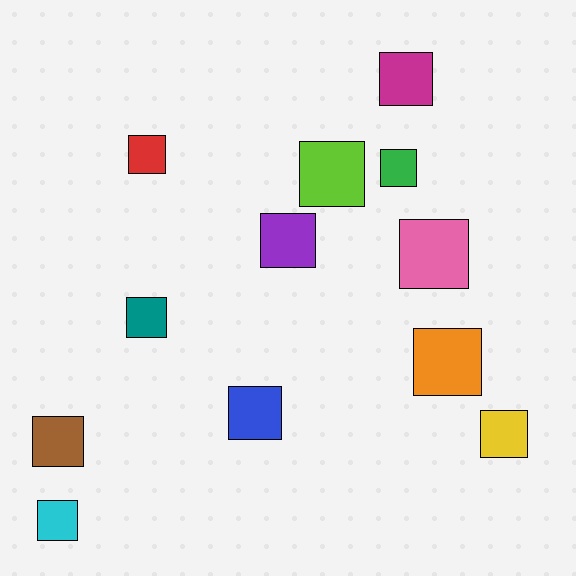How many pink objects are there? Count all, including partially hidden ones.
There is 1 pink object.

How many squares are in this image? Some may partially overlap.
There are 12 squares.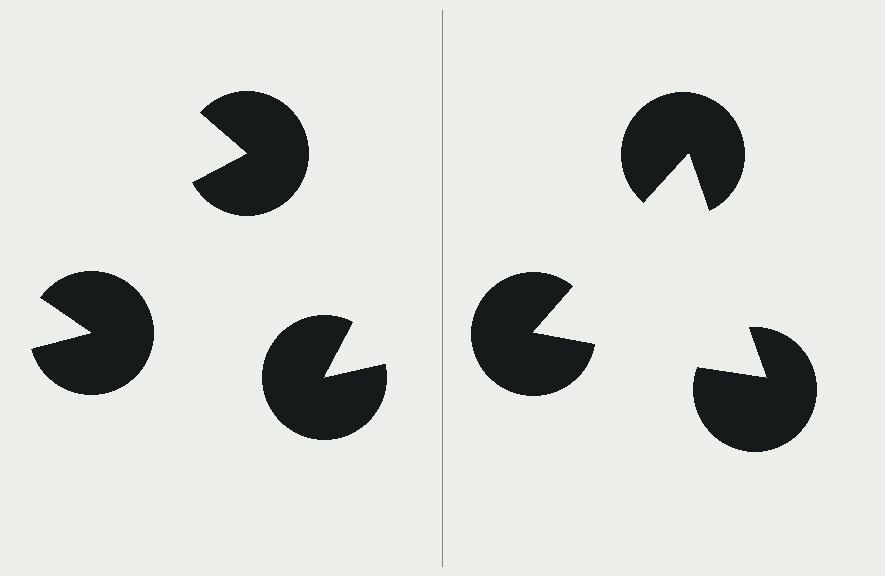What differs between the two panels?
The pac-man discs are positioned identically on both sides; only the wedge orientations differ. On the right they align to a triangle; on the left they are misaligned.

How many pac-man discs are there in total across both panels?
6 — 3 on each side.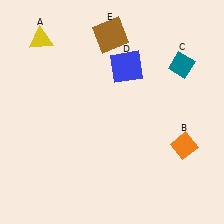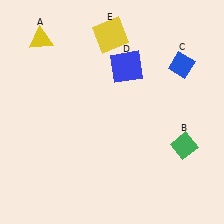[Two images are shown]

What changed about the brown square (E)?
In Image 1, E is brown. In Image 2, it changed to yellow.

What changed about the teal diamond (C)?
In Image 1, C is teal. In Image 2, it changed to blue.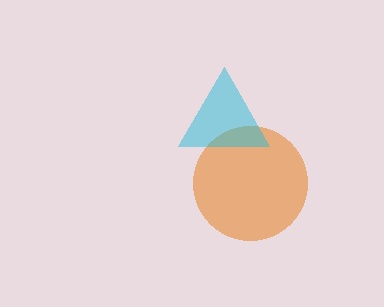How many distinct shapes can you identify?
There are 2 distinct shapes: an orange circle, a cyan triangle.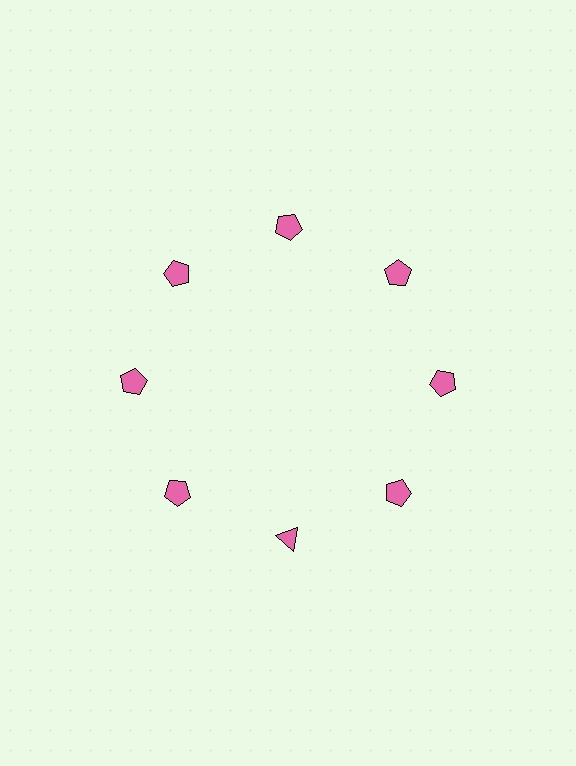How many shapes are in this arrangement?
There are 8 shapes arranged in a ring pattern.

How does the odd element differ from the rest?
It has a different shape: triangle instead of pentagon.